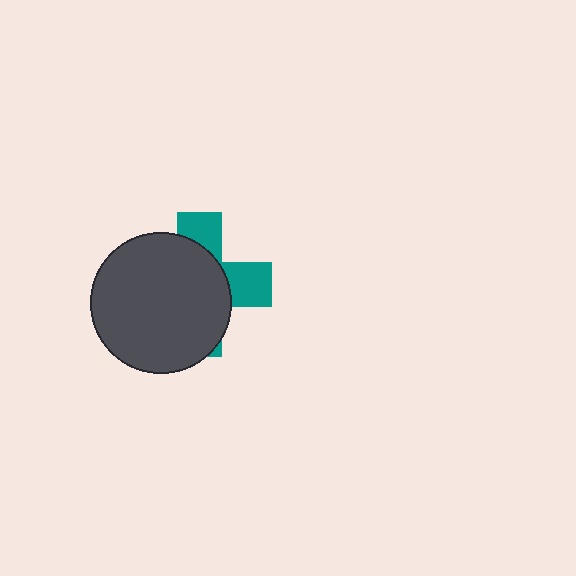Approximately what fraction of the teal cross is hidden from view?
Roughly 67% of the teal cross is hidden behind the dark gray circle.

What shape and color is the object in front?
The object in front is a dark gray circle.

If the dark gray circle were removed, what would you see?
You would see the complete teal cross.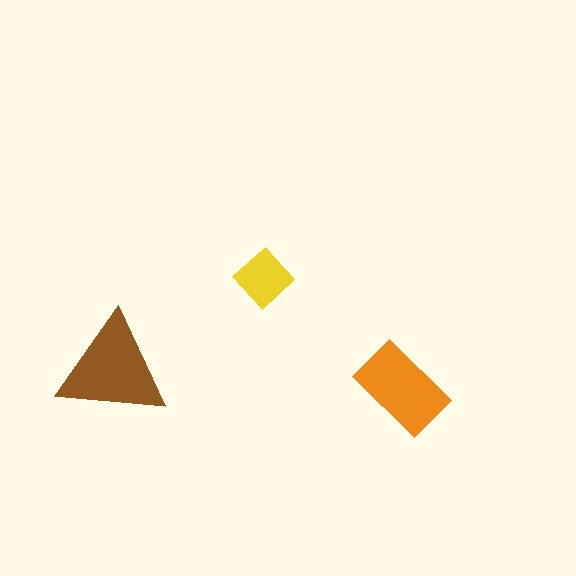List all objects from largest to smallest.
The brown triangle, the orange rectangle, the yellow diamond.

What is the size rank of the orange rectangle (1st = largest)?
2nd.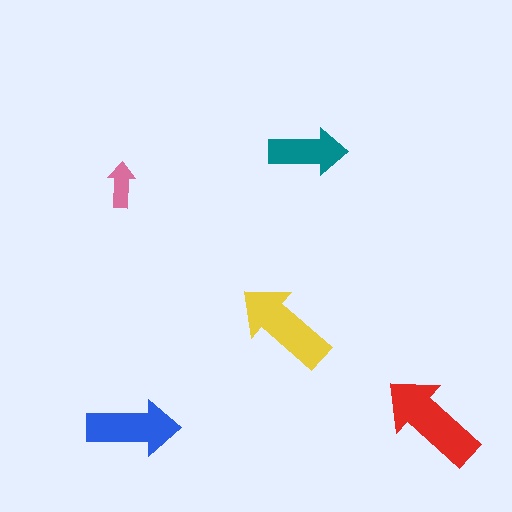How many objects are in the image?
There are 5 objects in the image.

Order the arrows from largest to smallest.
the red one, the yellow one, the blue one, the teal one, the pink one.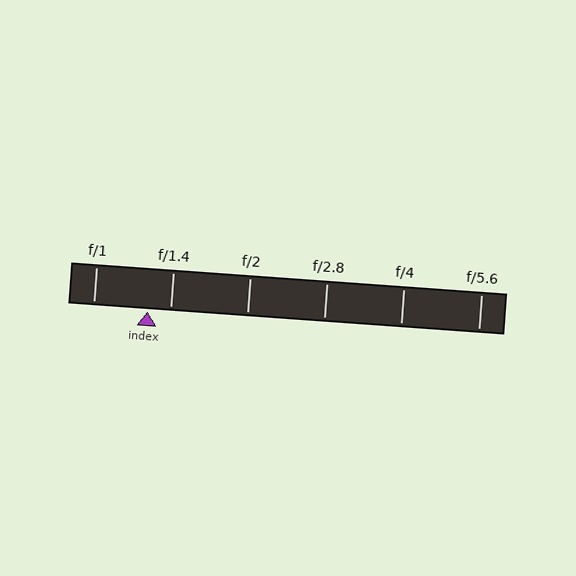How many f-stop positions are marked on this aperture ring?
There are 6 f-stop positions marked.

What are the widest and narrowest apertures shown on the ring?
The widest aperture shown is f/1 and the narrowest is f/5.6.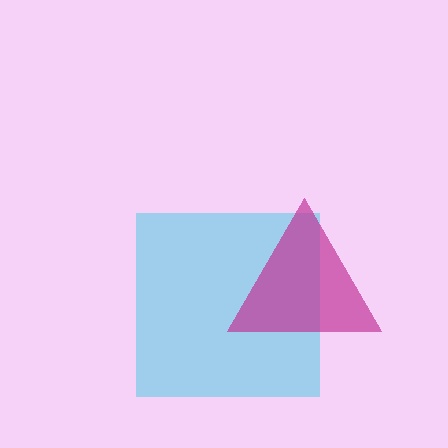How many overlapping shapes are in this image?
There are 2 overlapping shapes in the image.